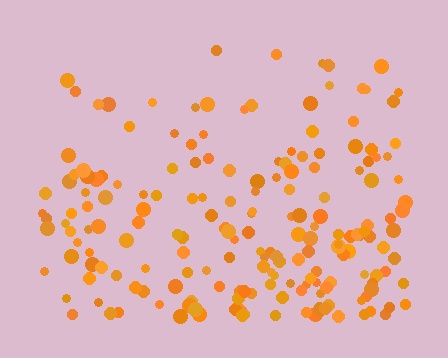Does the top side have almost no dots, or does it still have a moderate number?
Still a moderate number, just noticeably fewer than the bottom.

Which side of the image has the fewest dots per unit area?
The top.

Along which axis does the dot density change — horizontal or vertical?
Vertical.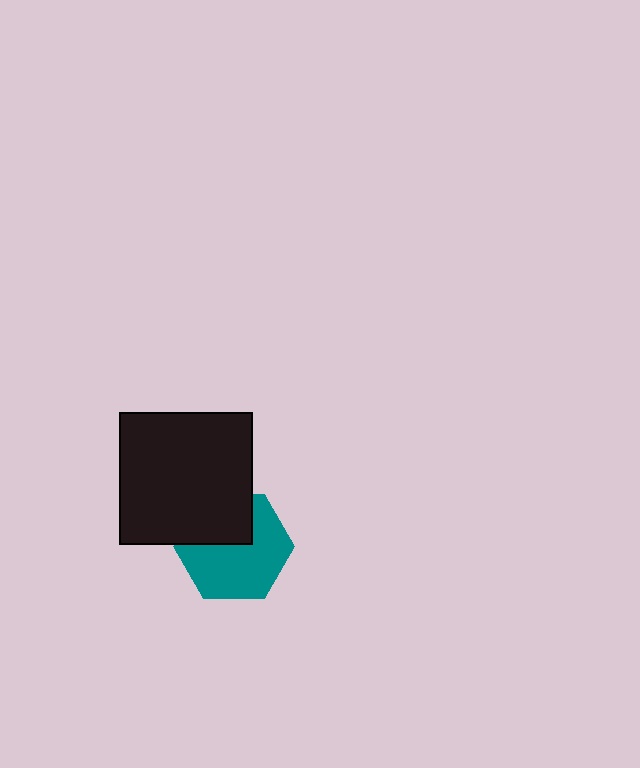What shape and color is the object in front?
The object in front is a black square.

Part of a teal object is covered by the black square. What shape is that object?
It is a hexagon.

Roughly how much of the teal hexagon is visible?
Most of it is visible (roughly 65%).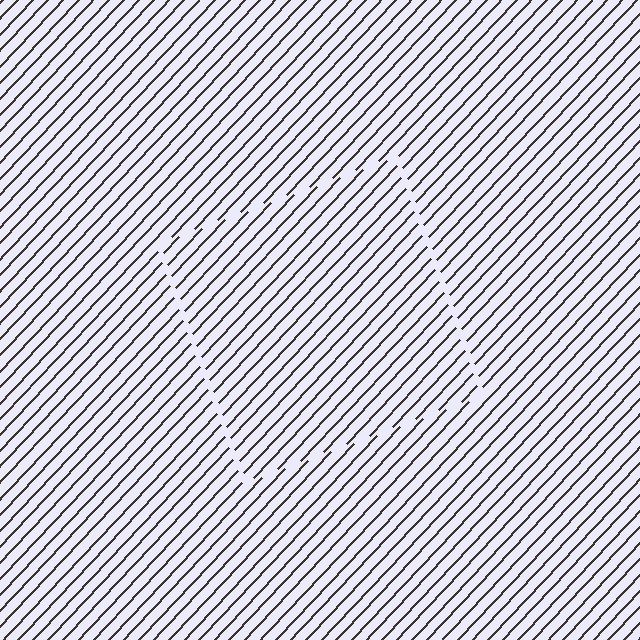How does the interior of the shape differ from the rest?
The interior of the shape contains the same grating, shifted by half a period — the contour is defined by the phase discontinuity where line-ends from the inner and outer gratings abut.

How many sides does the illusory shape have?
4 sides — the line-ends trace a square.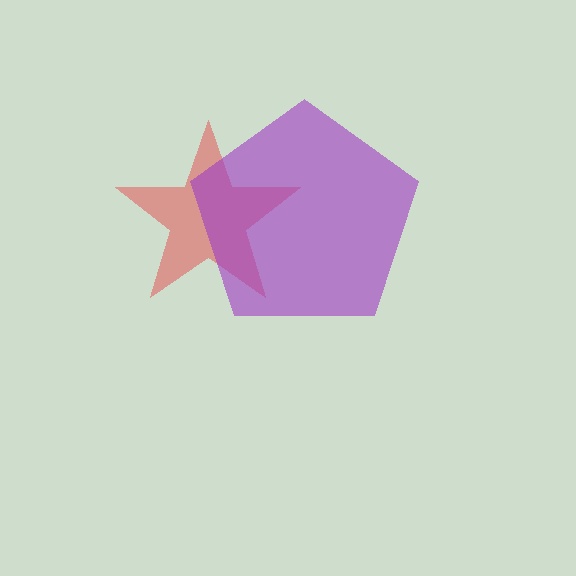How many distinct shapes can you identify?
There are 2 distinct shapes: a red star, a purple pentagon.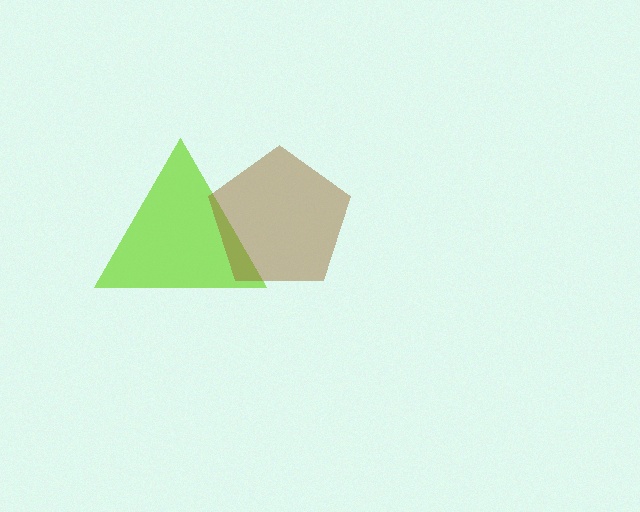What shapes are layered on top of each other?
The layered shapes are: a lime triangle, a brown pentagon.